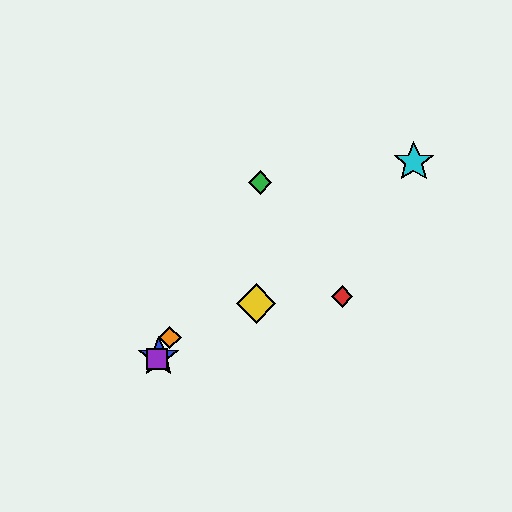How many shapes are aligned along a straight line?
4 shapes (the blue star, the green diamond, the purple square, the orange diamond) are aligned along a straight line.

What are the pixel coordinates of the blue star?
The blue star is at (159, 357).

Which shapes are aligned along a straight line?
The blue star, the green diamond, the purple square, the orange diamond are aligned along a straight line.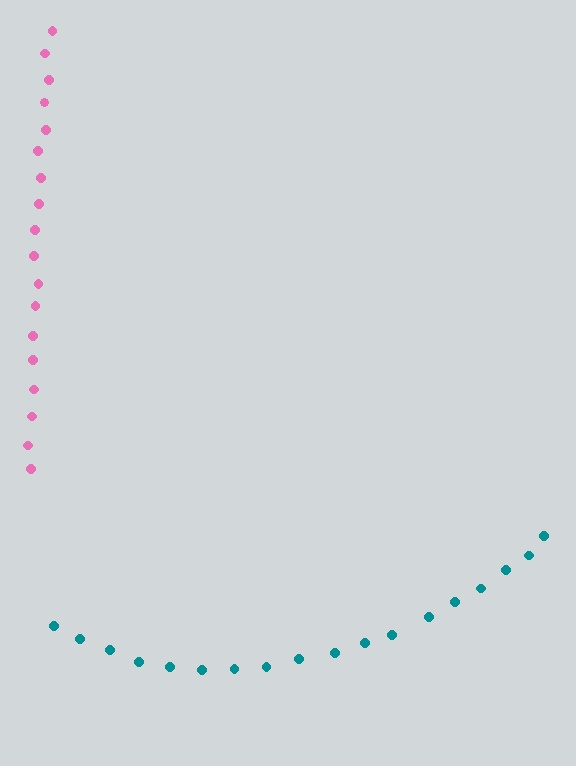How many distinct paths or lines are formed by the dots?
There are 2 distinct paths.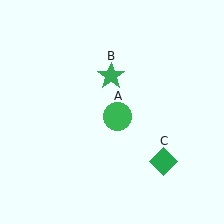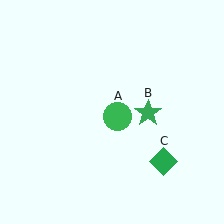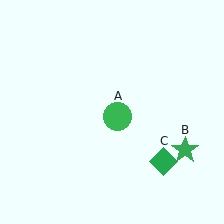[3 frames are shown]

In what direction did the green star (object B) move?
The green star (object B) moved down and to the right.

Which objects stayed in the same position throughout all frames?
Green circle (object A) and green diamond (object C) remained stationary.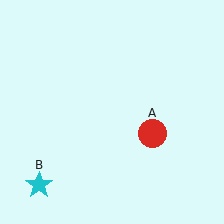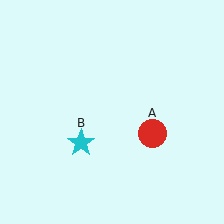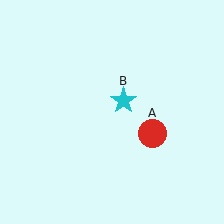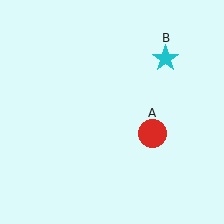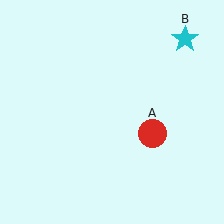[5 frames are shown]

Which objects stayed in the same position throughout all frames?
Red circle (object A) remained stationary.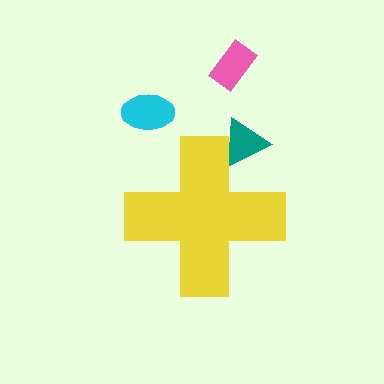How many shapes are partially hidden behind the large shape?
1 shape is partially hidden.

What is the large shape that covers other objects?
A yellow cross.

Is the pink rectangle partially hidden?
No, the pink rectangle is fully visible.